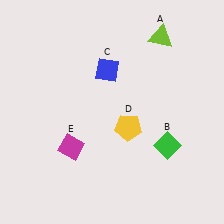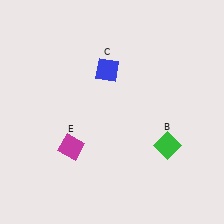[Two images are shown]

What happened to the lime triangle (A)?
The lime triangle (A) was removed in Image 2. It was in the top-right area of Image 1.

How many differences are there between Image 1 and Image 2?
There are 2 differences between the two images.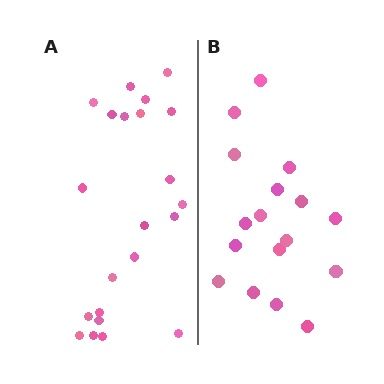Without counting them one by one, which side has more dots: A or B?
Region A (the left region) has more dots.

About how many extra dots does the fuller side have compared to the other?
Region A has about 5 more dots than region B.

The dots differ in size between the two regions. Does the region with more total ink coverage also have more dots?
No. Region B has more total ink coverage because its dots are larger, but region A actually contains more individual dots. Total area can be misleading — the number of items is what matters here.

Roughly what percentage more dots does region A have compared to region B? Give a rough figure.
About 30% more.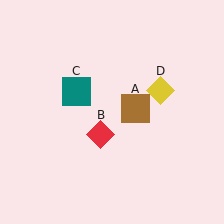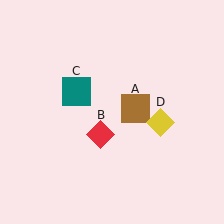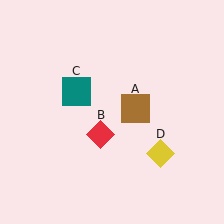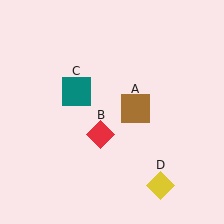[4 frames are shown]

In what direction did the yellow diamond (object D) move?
The yellow diamond (object D) moved down.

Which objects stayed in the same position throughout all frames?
Brown square (object A) and red diamond (object B) and teal square (object C) remained stationary.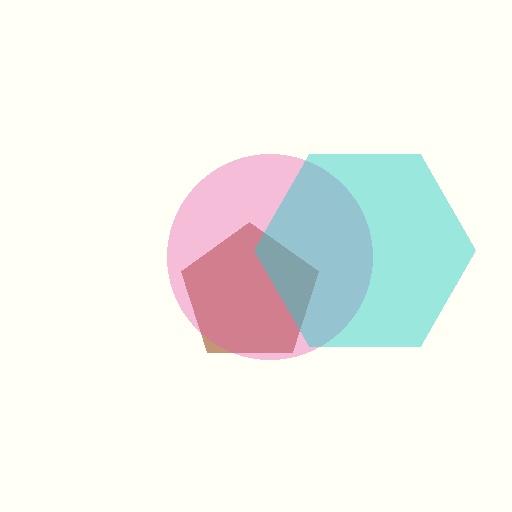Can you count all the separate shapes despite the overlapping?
Yes, there are 3 separate shapes.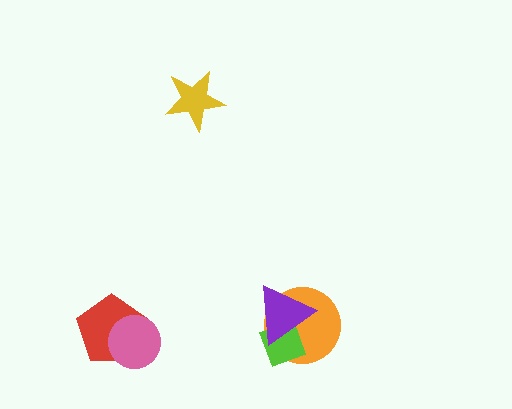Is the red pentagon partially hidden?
Yes, it is partially covered by another shape.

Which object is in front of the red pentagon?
The pink circle is in front of the red pentagon.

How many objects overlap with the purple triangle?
2 objects overlap with the purple triangle.